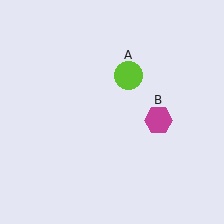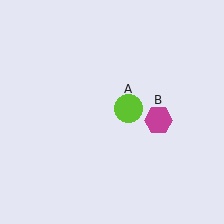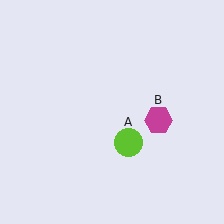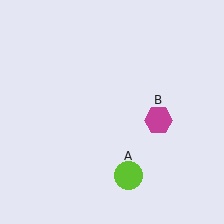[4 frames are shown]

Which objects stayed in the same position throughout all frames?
Magenta hexagon (object B) remained stationary.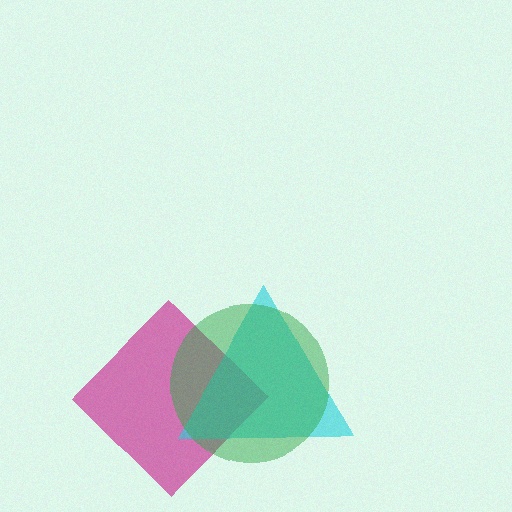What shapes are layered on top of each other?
The layered shapes are: a magenta diamond, a cyan triangle, a green circle.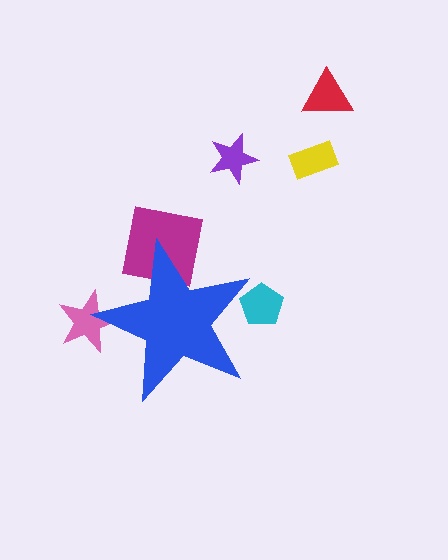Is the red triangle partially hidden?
No, the red triangle is fully visible.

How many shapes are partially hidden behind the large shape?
3 shapes are partially hidden.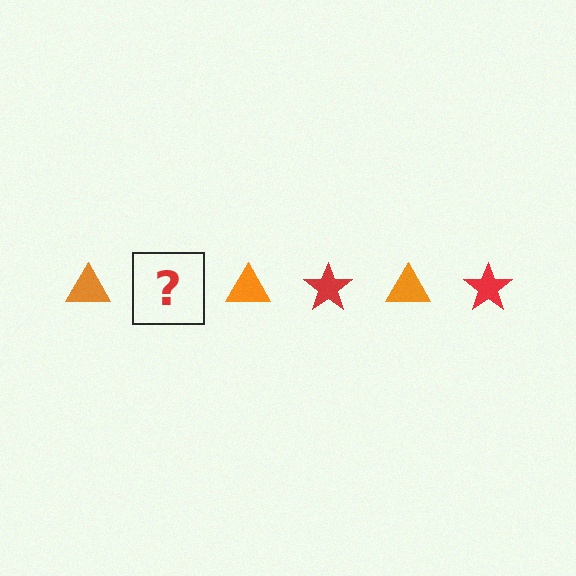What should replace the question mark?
The question mark should be replaced with a red star.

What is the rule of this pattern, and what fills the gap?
The rule is that the pattern alternates between orange triangle and red star. The gap should be filled with a red star.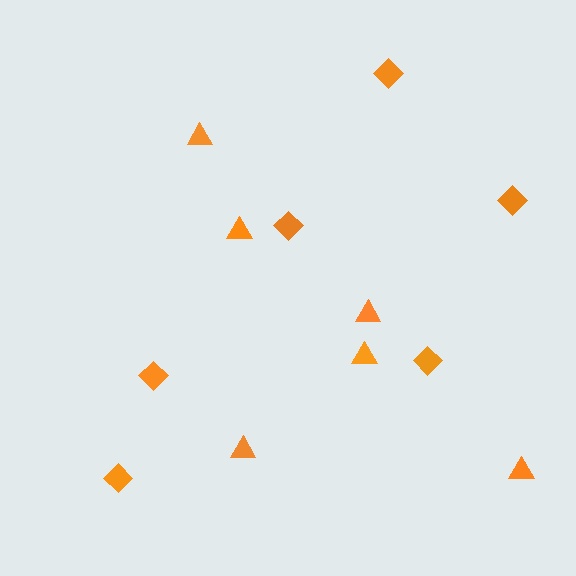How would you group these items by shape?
There are 2 groups: one group of diamonds (6) and one group of triangles (6).